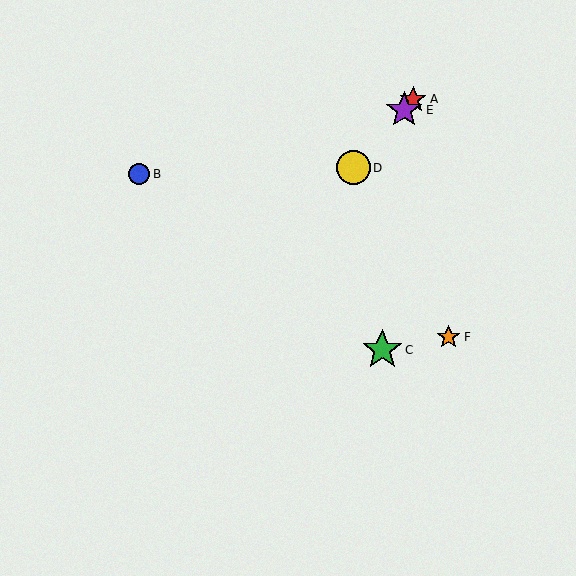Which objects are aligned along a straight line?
Objects A, D, E are aligned along a straight line.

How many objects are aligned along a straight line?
3 objects (A, D, E) are aligned along a straight line.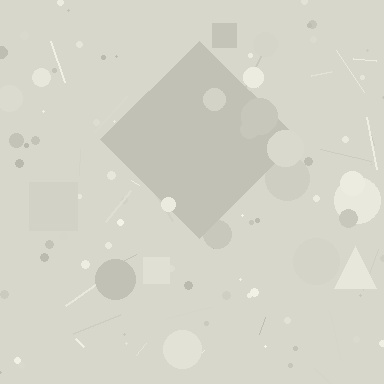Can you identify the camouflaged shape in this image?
The camouflaged shape is a diamond.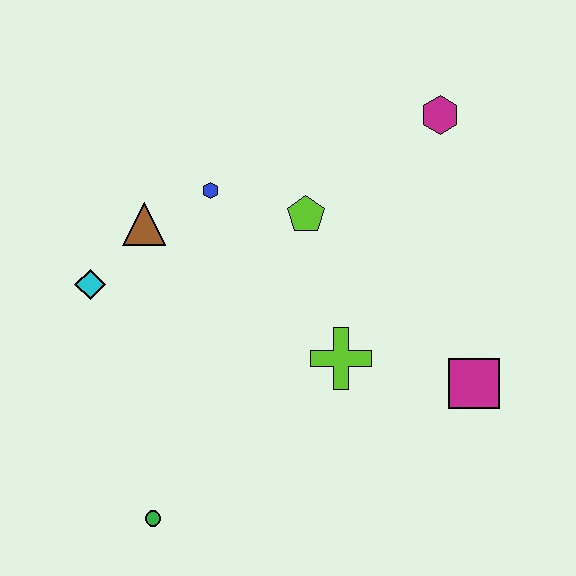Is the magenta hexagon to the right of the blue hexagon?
Yes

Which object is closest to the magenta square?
The lime cross is closest to the magenta square.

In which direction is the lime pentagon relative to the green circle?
The lime pentagon is above the green circle.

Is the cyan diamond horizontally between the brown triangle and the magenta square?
No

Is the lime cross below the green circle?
No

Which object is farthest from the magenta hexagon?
The green circle is farthest from the magenta hexagon.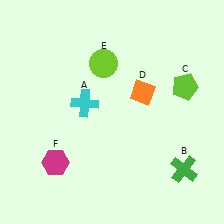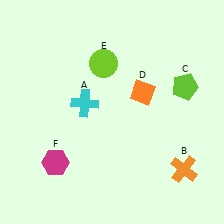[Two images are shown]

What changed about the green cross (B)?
In Image 1, B is green. In Image 2, it changed to orange.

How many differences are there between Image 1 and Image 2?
There is 1 difference between the two images.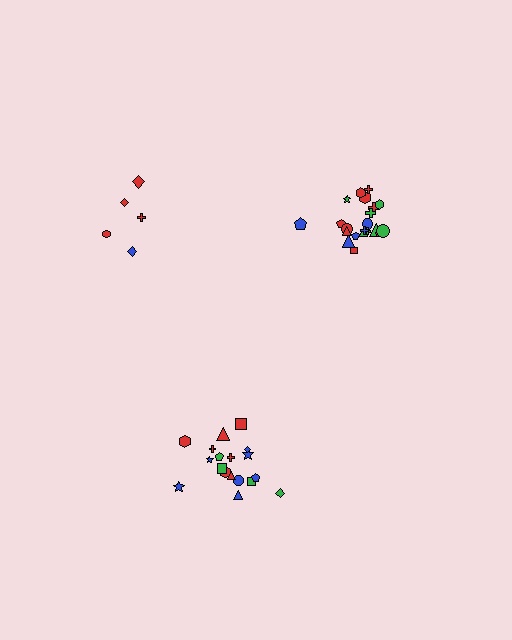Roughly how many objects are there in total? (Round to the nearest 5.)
Roughly 45 objects in total.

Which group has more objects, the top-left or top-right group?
The top-right group.